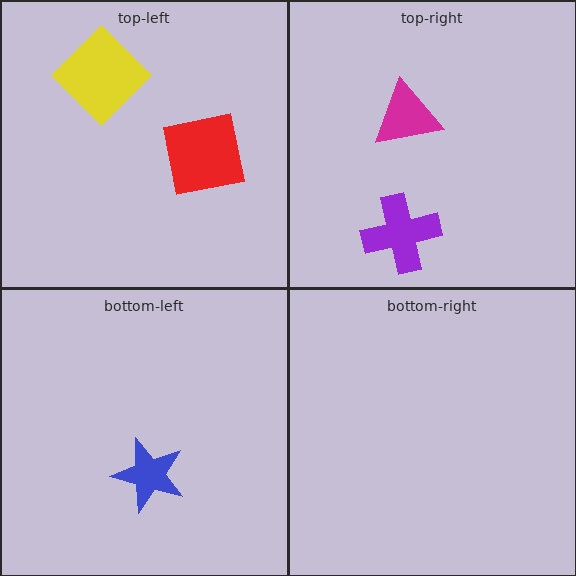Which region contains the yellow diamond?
The top-left region.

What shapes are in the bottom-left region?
The blue star.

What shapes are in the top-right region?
The purple cross, the magenta triangle.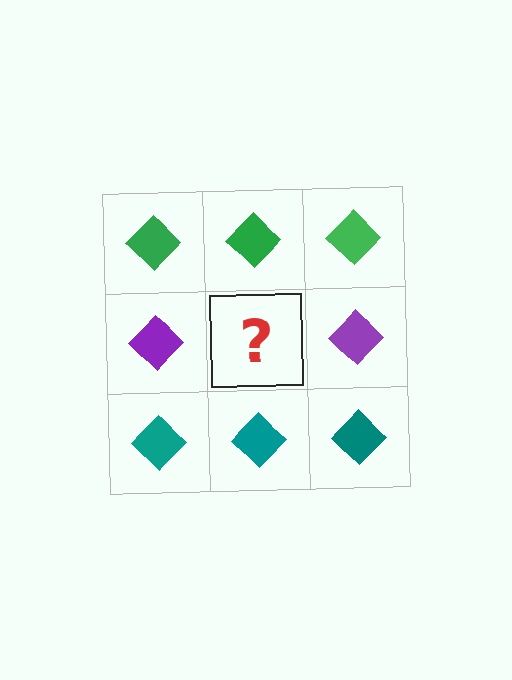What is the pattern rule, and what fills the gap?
The rule is that each row has a consistent color. The gap should be filled with a purple diamond.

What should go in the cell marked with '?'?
The missing cell should contain a purple diamond.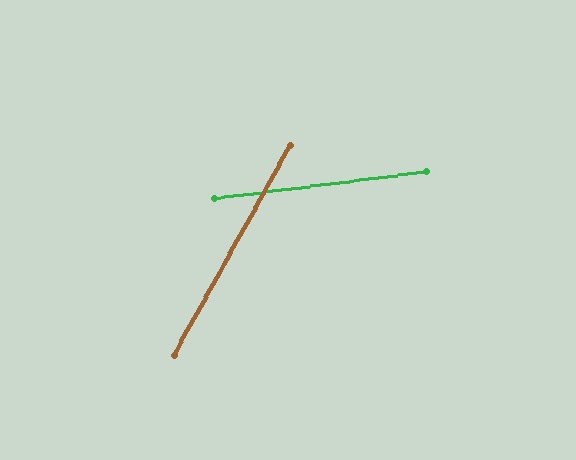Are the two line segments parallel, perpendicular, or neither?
Neither parallel nor perpendicular — they differ by about 54°.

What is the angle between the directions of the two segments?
Approximately 54 degrees.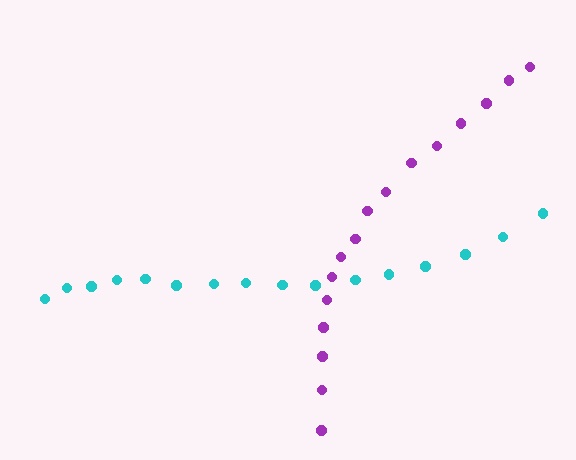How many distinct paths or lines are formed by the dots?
There are 2 distinct paths.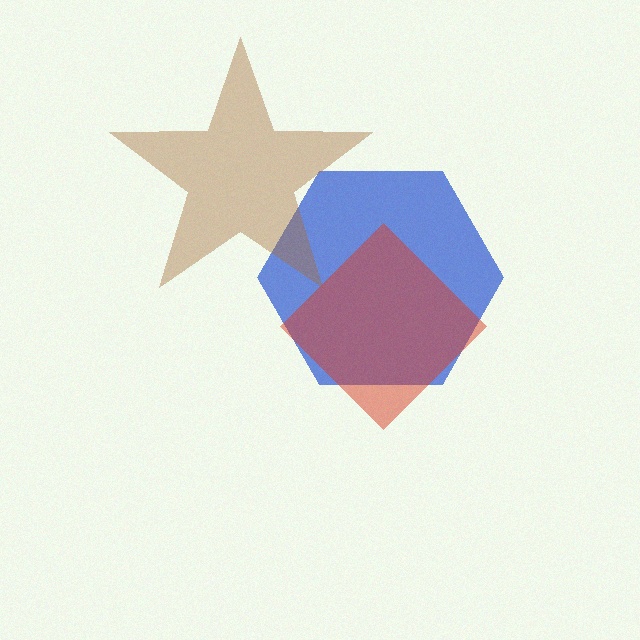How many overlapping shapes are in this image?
There are 3 overlapping shapes in the image.